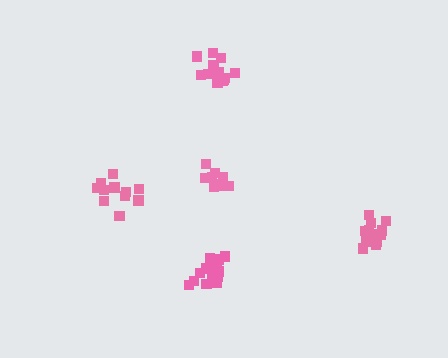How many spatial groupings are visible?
There are 5 spatial groupings.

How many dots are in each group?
Group 1: 11 dots, Group 2: 11 dots, Group 3: 15 dots, Group 4: 13 dots, Group 5: 15 dots (65 total).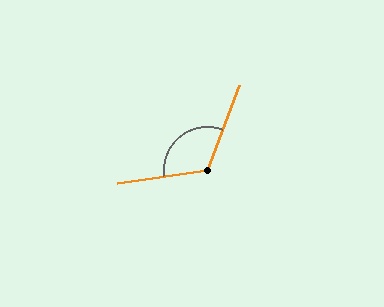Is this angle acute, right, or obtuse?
It is obtuse.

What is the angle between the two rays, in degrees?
Approximately 118 degrees.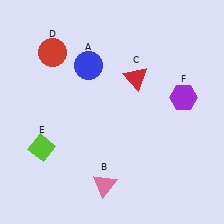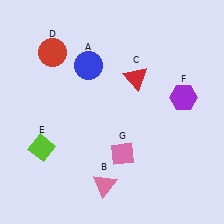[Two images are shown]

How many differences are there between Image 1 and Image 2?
There is 1 difference between the two images.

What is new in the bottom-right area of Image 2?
A pink diamond (G) was added in the bottom-right area of Image 2.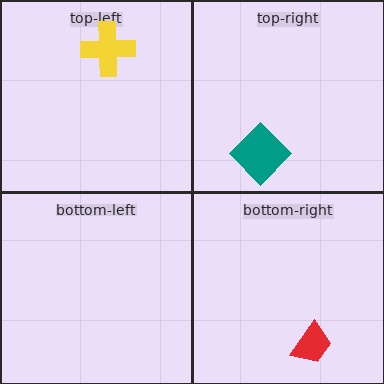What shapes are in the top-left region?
The yellow cross.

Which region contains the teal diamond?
The top-right region.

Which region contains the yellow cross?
The top-left region.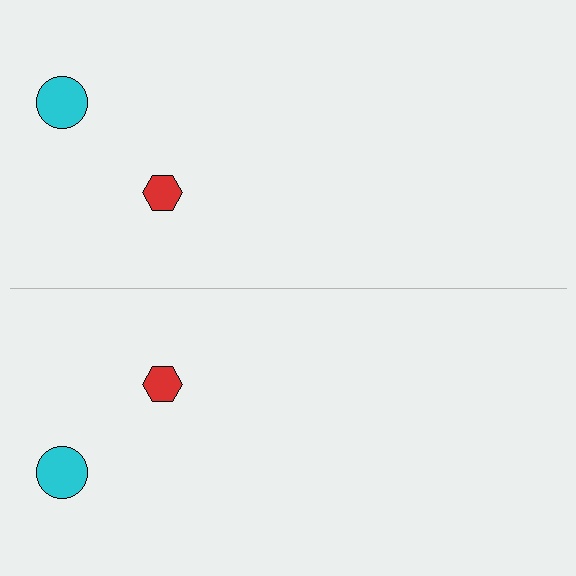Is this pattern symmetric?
Yes, this pattern has bilateral (reflection) symmetry.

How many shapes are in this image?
There are 4 shapes in this image.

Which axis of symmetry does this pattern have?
The pattern has a horizontal axis of symmetry running through the center of the image.